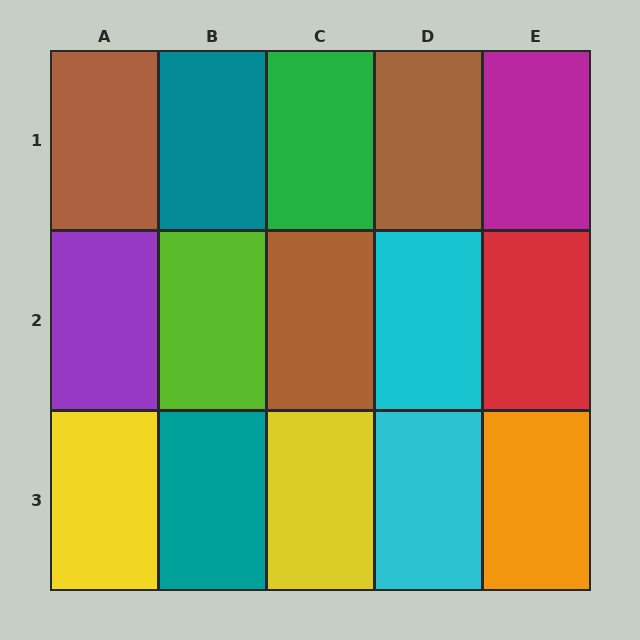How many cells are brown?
3 cells are brown.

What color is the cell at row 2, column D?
Cyan.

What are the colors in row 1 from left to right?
Brown, teal, green, brown, magenta.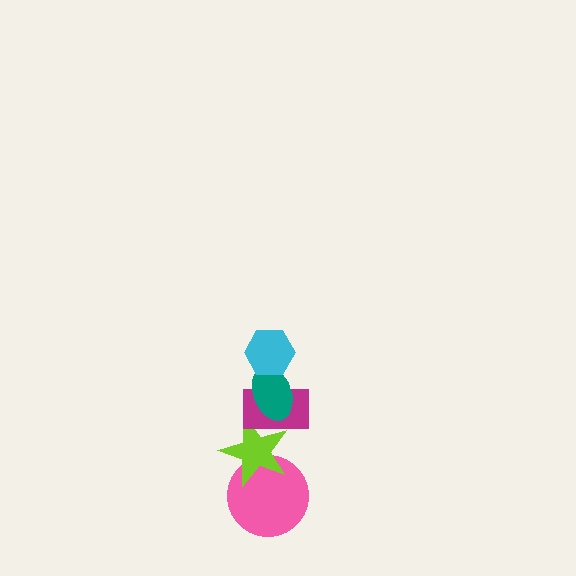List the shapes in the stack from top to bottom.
From top to bottom: the cyan hexagon, the teal ellipse, the magenta rectangle, the lime star, the pink circle.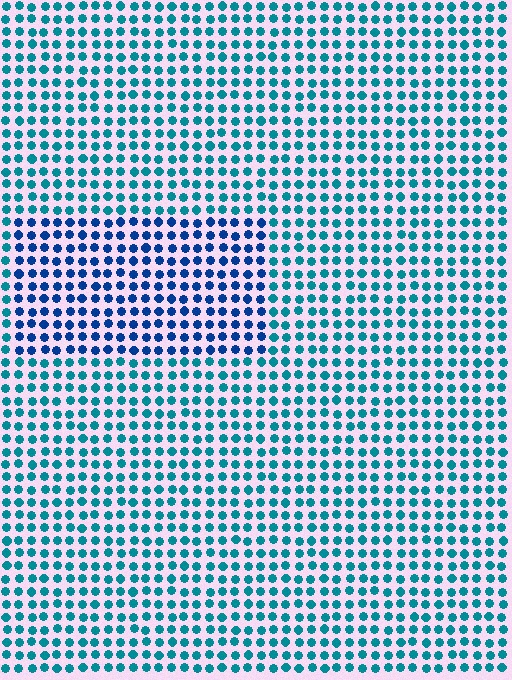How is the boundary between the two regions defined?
The boundary is defined purely by a slight shift in hue (about 33 degrees). Spacing, size, and orientation are identical on both sides.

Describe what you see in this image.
The image is filled with small teal elements in a uniform arrangement. A rectangle-shaped region is visible where the elements are tinted to a slightly different hue, forming a subtle color boundary.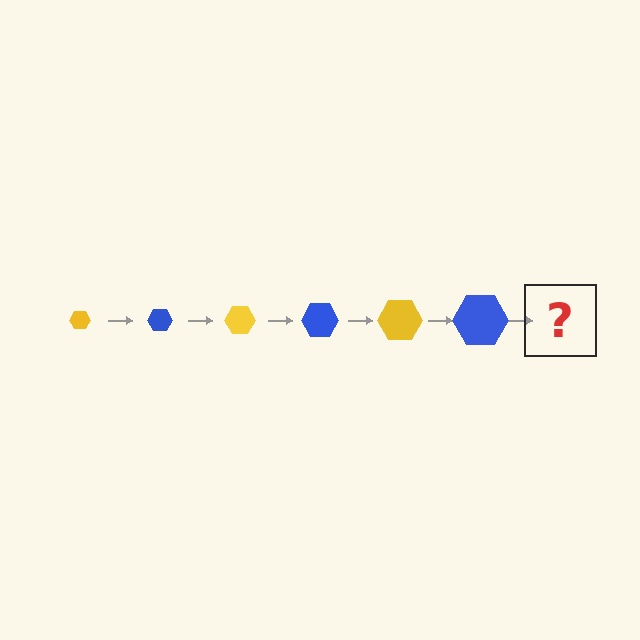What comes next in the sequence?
The next element should be a yellow hexagon, larger than the previous one.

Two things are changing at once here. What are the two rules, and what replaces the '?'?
The two rules are that the hexagon grows larger each step and the color cycles through yellow and blue. The '?' should be a yellow hexagon, larger than the previous one.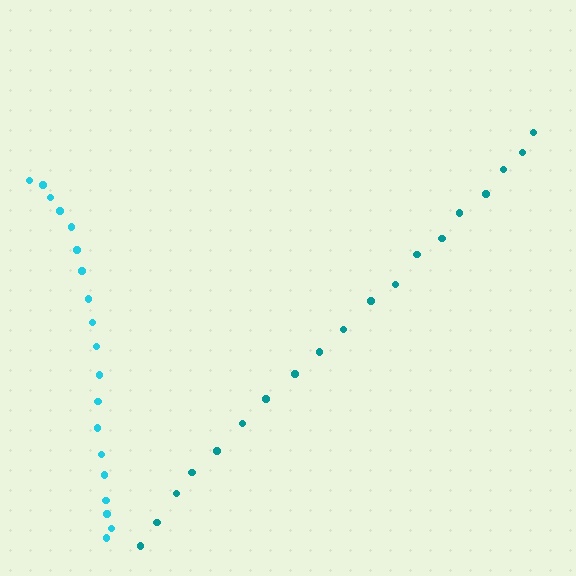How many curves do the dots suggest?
There are 2 distinct paths.